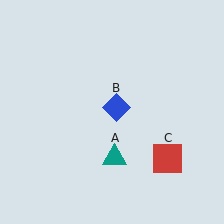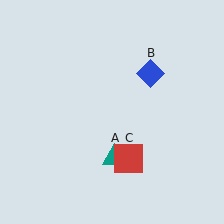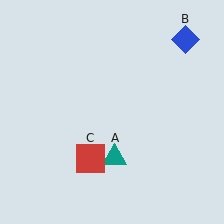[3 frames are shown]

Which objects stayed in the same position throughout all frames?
Teal triangle (object A) remained stationary.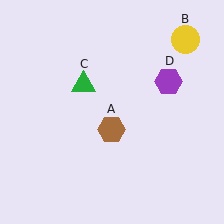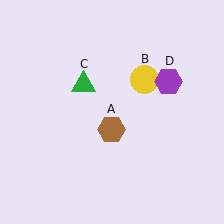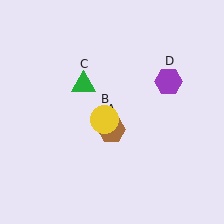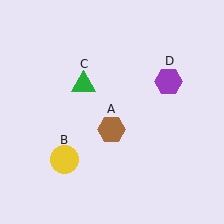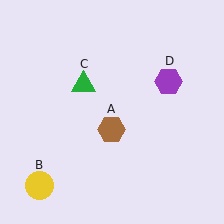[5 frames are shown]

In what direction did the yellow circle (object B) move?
The yellow circle (object B) moved down and to the left.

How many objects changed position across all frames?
1 object changed position: yellow circle (object B).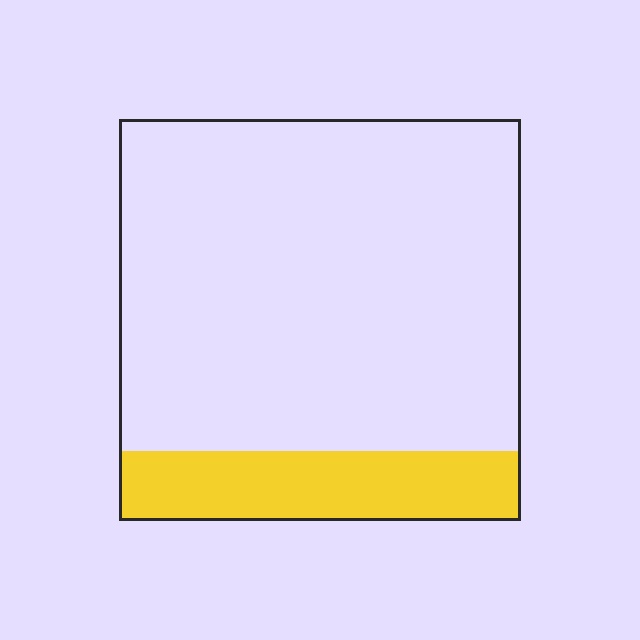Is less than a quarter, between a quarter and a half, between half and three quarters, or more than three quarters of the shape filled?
Less than a quarter.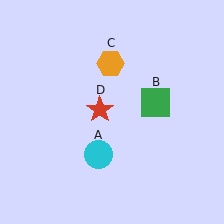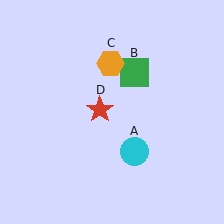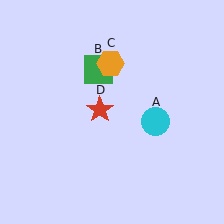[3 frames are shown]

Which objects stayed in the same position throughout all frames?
Orange hexagon (object C) and red star (object D) remained stationary.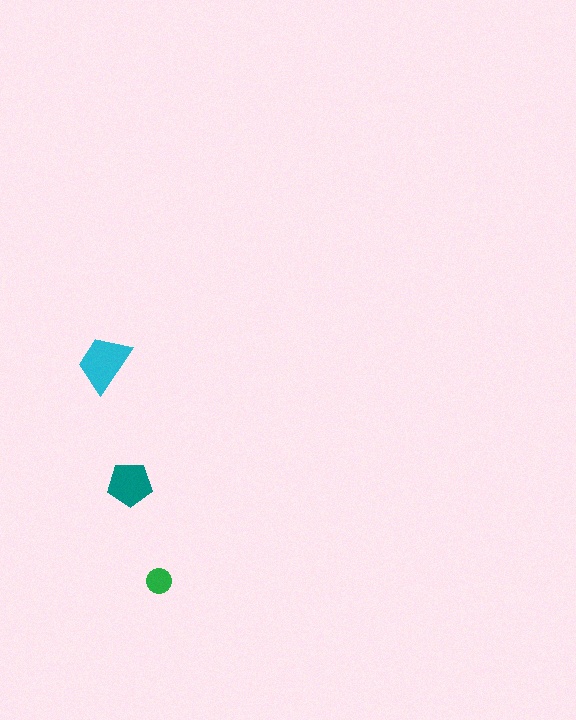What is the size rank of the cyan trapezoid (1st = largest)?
1st.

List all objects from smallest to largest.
The green circle, the teal pentagon, the cyan trapezoid.